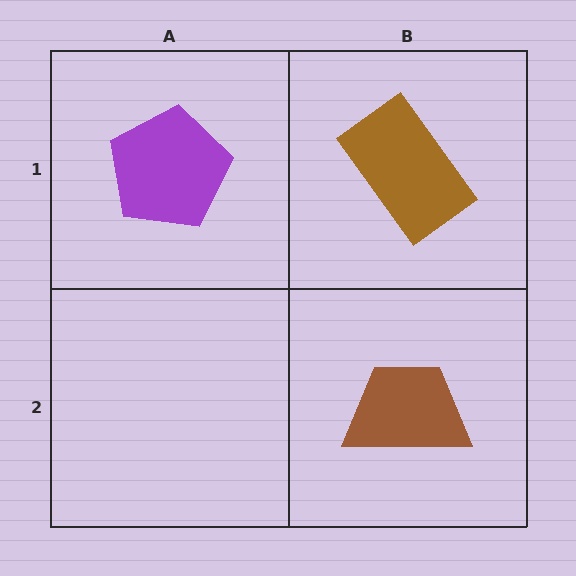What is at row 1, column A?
A purple pentagon.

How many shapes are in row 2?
1 shape.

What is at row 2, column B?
A brown trapezoid.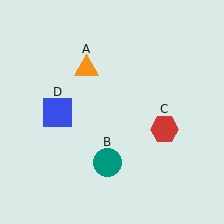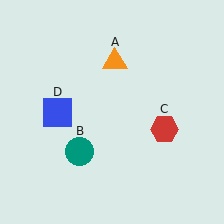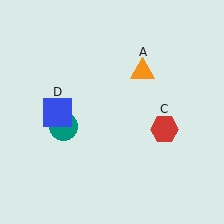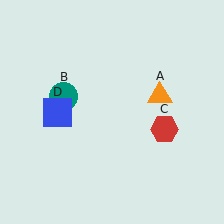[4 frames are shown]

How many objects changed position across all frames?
2 objects changed position: orange triangle (object A), teal circle (object B).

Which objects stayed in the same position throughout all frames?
Red hexagon (object C) and blue square (object D) remained stationary.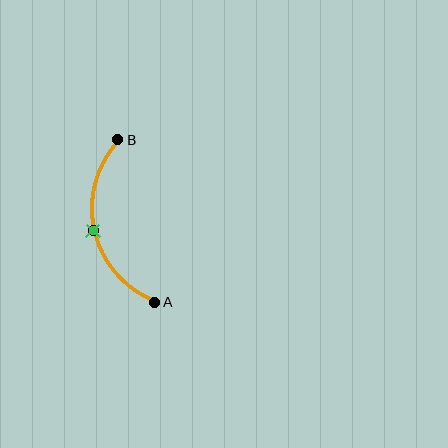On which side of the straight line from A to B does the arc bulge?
The arc bulges to the left of the straight line connecting A and B.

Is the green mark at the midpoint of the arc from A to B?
Yes. The green mark lies on the arc at equal arc-length from both A and B — it is the arc midpoint.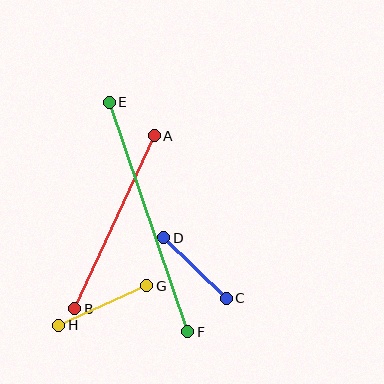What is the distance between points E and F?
The distance is approximately 242 pixels.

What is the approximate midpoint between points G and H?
The midpoint is at approximately (103, 306) pixels.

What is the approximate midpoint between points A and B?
The midpoint is at approximately (115, 222) pixels.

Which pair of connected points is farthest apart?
Points E and F are farthest apart.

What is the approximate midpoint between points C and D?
The midpoint is at approximately (195, 268) pixels.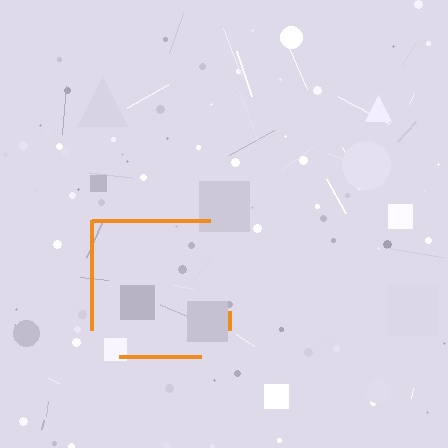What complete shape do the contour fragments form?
The contour fragments form a square.